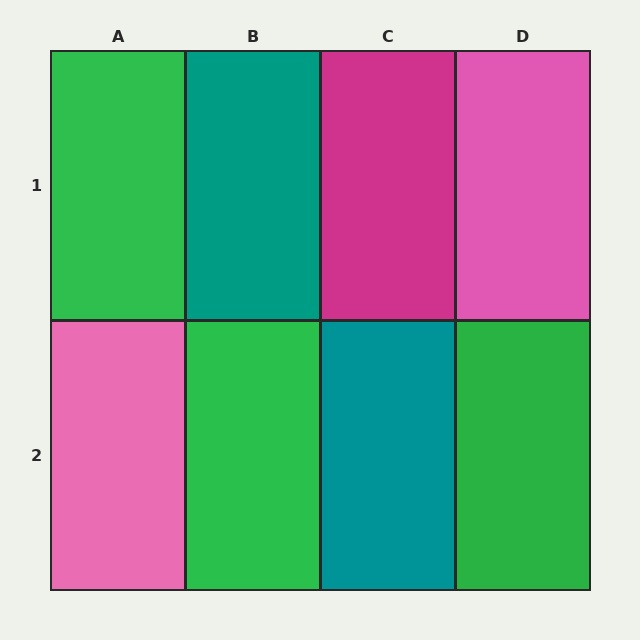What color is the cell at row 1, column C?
Magenta.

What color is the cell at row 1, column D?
Pink.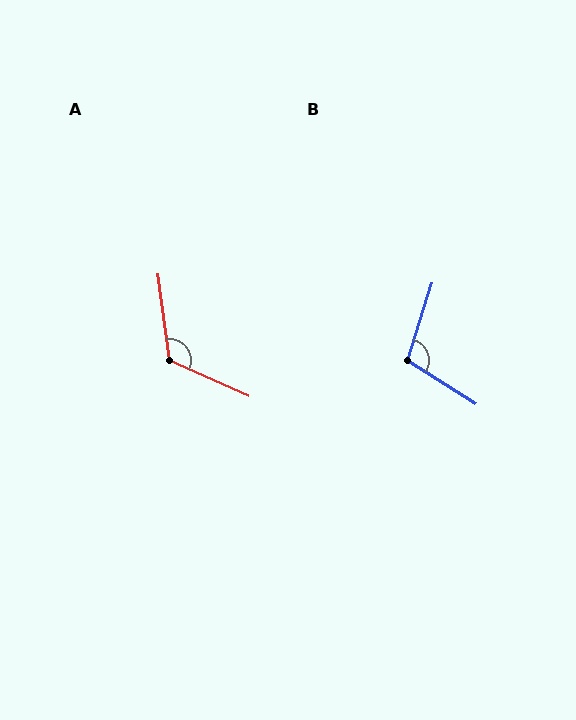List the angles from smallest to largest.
B (105°), A (121°).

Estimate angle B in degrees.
Approximately 105 degrees.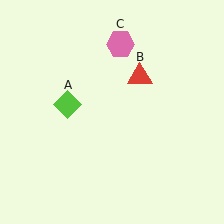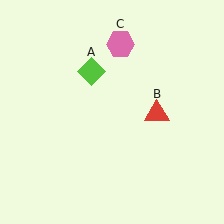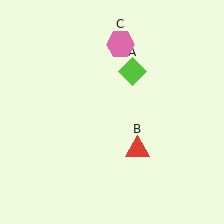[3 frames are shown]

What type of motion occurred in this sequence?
The lime diamond (object A), red triangle (object B) rotated clockwise around the center of the scene.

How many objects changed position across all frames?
2 objects changed position: lime diamond (object A), red triangle (object B).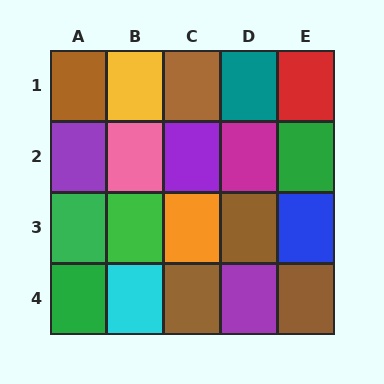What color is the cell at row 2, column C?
Purple.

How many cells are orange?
1 cell is orange.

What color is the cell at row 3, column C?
Orange.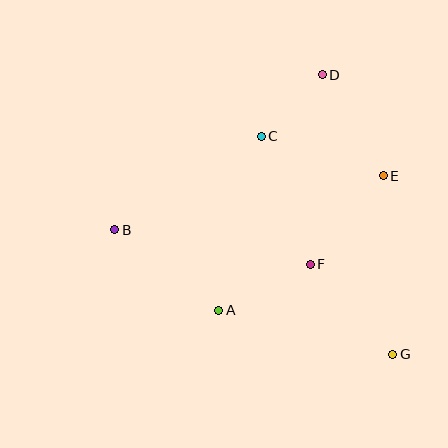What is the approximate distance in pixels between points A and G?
The distance between A and G is approximately 180 pixels.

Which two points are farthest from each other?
Points B and G are farthest from each other.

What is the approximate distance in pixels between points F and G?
The distance between F and G is approximately 122 pixels.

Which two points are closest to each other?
Points C and D are closest to each other.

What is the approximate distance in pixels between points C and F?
The distance between C and F is approximately 137 pixels.